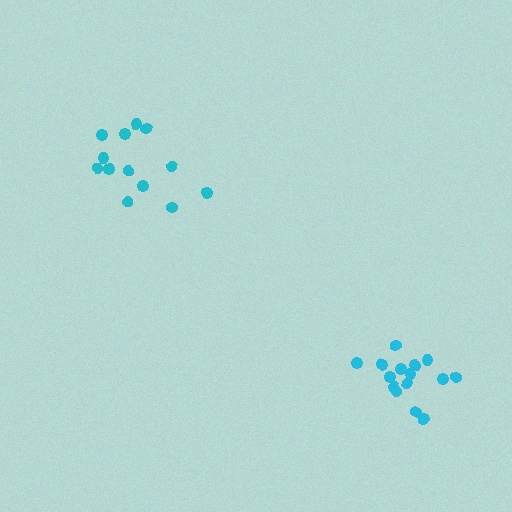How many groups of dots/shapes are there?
There are 2 groups.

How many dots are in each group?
Group 1: 13 dots, Group 2: 15 dots (28 total).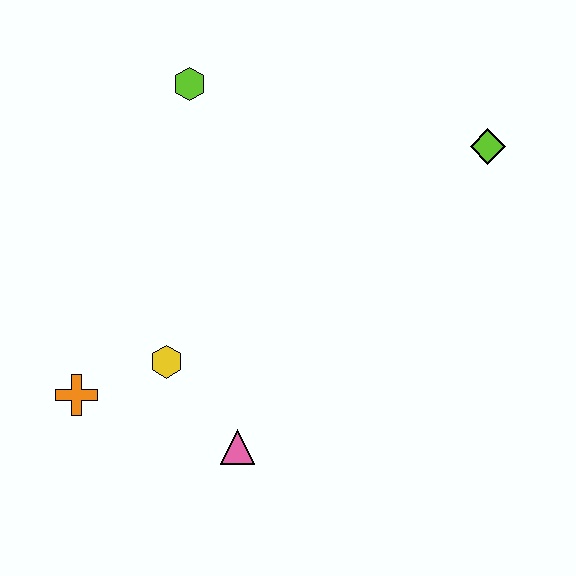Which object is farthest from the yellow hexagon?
The lime diamond is farthest from the yellow hexagon.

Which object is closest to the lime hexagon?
The yellow hexagon is closest to the lime hexagon.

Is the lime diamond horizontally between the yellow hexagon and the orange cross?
No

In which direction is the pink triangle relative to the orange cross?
The pink triangle is to the right of the orange cross.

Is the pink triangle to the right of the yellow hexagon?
Yes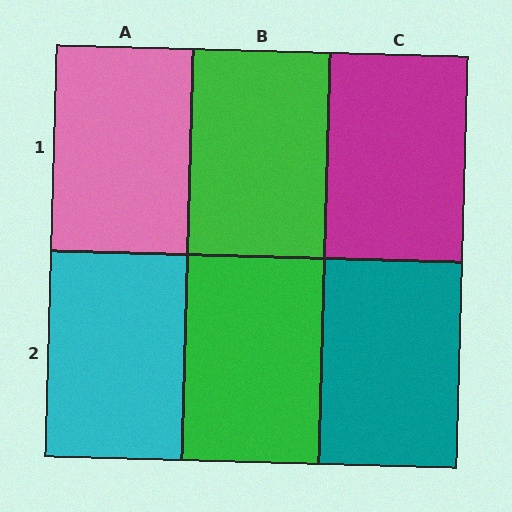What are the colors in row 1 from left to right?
Pink, green, magenta.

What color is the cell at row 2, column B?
Green.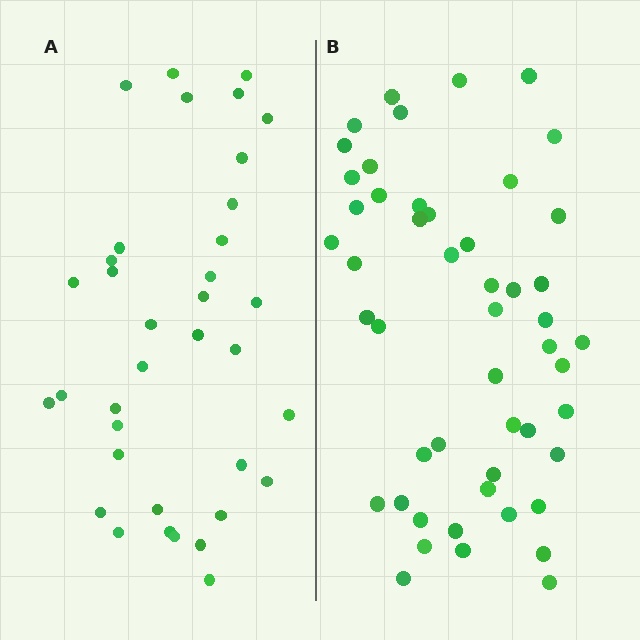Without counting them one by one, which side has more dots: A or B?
Region B (the right region) has more dots.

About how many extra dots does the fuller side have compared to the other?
Region B has approximately 15 more dots than region A.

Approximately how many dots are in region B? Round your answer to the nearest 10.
About 50 dots.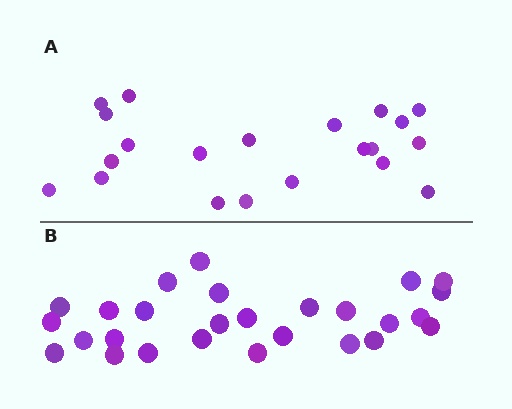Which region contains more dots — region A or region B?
Region B (the bottom region) has more dots.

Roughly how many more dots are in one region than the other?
Region B has about 6 more dots than region A.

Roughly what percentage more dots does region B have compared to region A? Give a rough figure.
About 30% more.